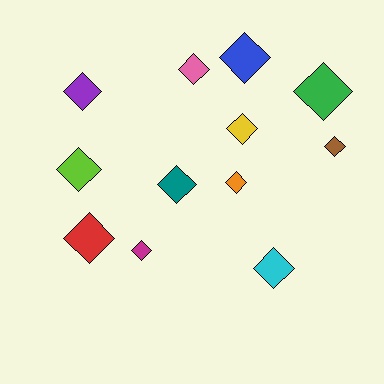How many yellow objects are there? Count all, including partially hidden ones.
There is 1 yellow object.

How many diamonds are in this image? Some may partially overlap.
There are 12 diamonds.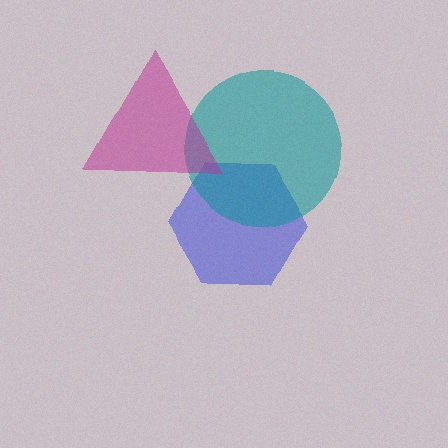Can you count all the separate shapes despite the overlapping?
Yes, there are 3 separate shapes.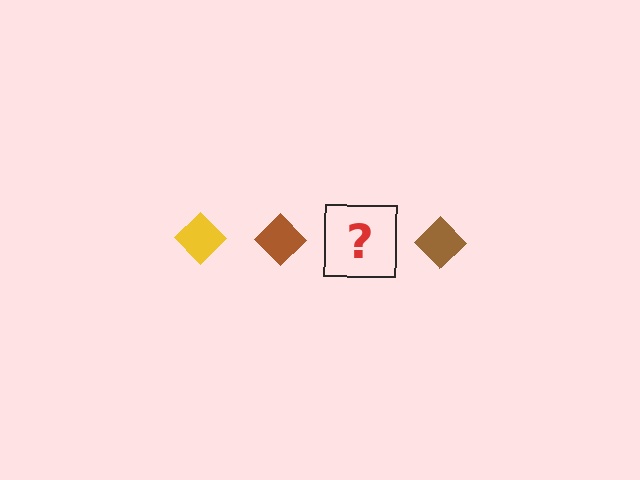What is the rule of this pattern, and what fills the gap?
The rule is that the pattern cycles through yellow, brown diamonds. The gap should be filled with a yellow diamond.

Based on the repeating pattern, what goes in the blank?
The blank should be a yellow diamond.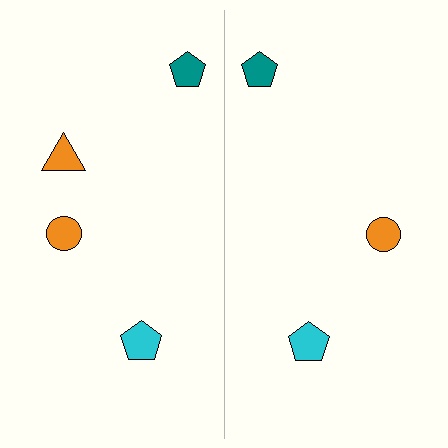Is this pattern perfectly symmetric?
No, the pattern is not perfectly symmetric. A orange triangle is missing from the right side.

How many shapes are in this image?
There are 7 shapes in this image.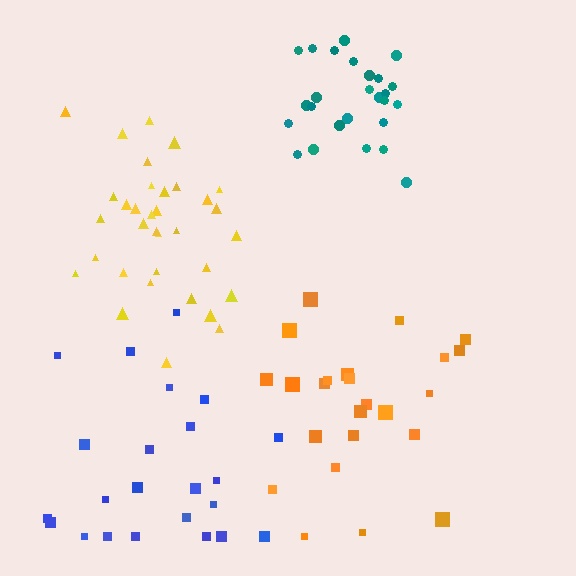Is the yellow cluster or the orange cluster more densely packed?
Yellow.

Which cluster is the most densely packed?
Teal.